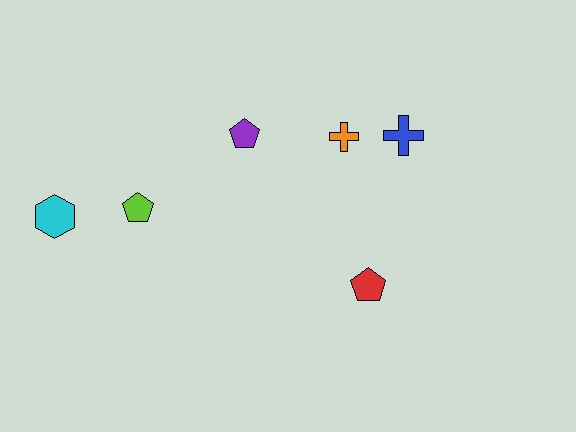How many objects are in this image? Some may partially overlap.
There are 6 objects.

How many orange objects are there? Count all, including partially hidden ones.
There is 1 orange object.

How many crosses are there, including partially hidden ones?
There are 2 crosses.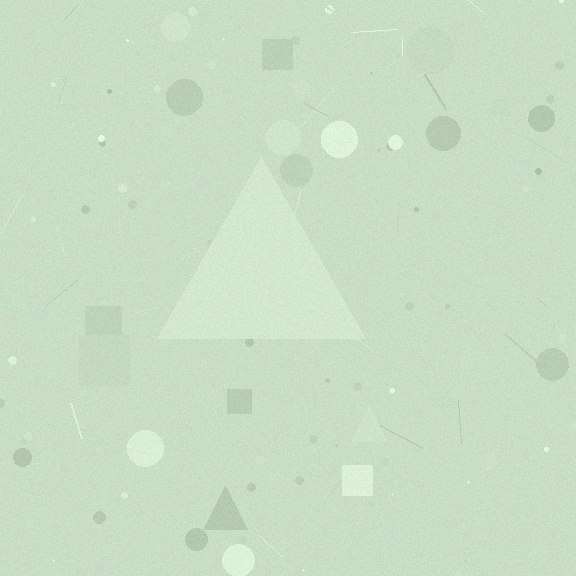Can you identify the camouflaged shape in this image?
The camouflaged shape is a triangle.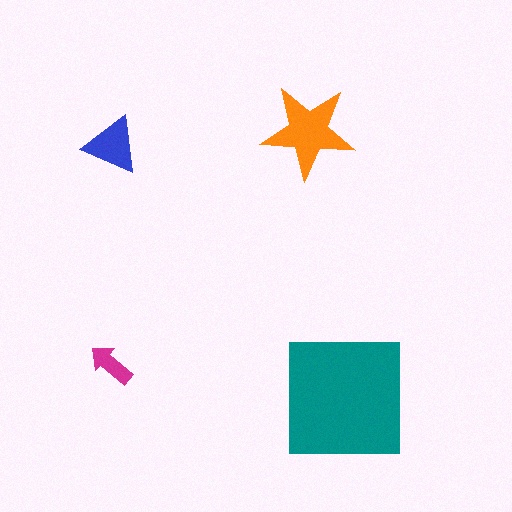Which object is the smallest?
The magenta arrow.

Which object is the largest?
The teal square.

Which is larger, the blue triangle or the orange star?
The orange star.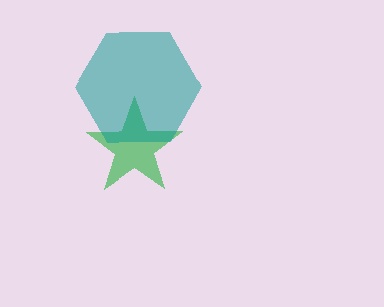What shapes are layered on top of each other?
The layered shapes are: a green star, a teal hexagon.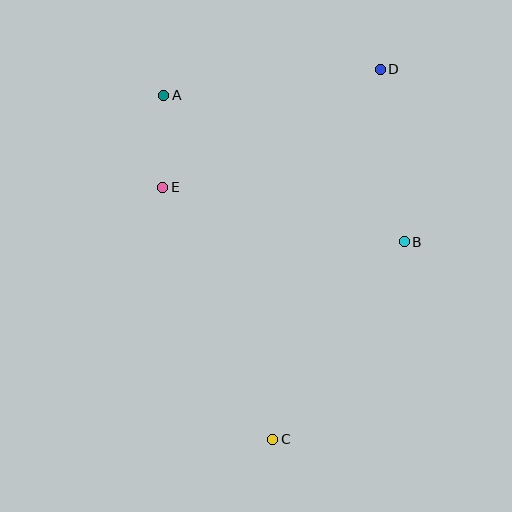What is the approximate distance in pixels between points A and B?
The distance between A and B is approximately 282 pixels.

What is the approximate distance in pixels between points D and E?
The distance between D and E is approximately 247 pixels.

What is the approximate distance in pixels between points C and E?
The distance between C and E is approximately 275 pixels.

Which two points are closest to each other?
Points A and E are closest to each other.